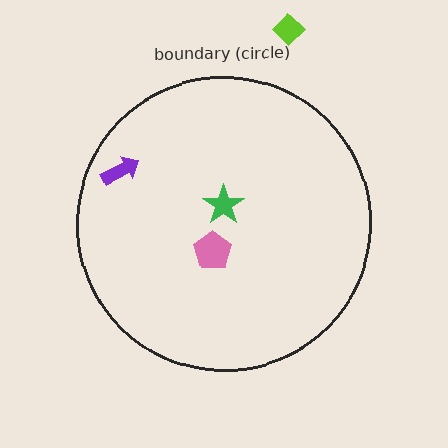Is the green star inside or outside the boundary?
Inside.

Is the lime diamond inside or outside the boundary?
Outside.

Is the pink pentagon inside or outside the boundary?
Inside.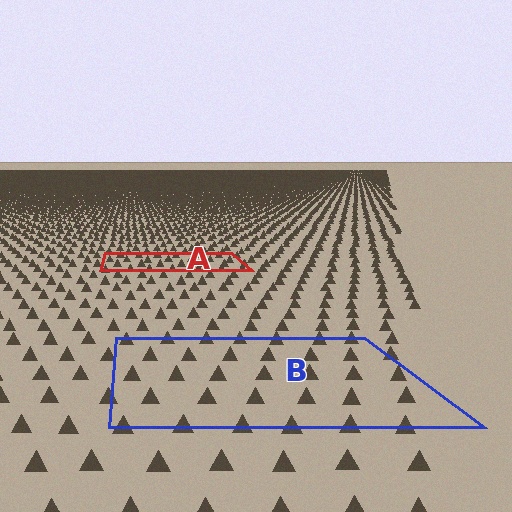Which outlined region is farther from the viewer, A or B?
Region A is farther from the viewer — the texture elements inside it appear smaller and more densely packed.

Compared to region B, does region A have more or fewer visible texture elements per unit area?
Region A has more texture elements per unit area — they are packed more densely because it is farther away.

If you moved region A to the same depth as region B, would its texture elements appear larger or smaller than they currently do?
They would appear larger. At a closer depth, the same texture elements are projected at a bigger on-screen size.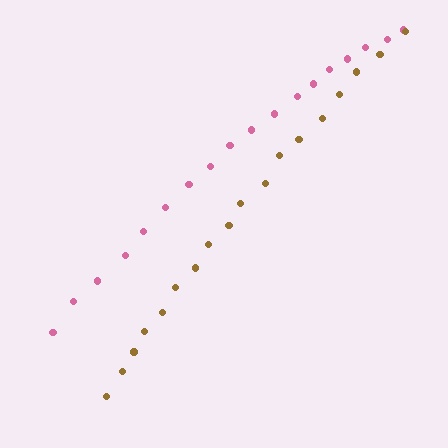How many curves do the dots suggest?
There are 2 distinct paths.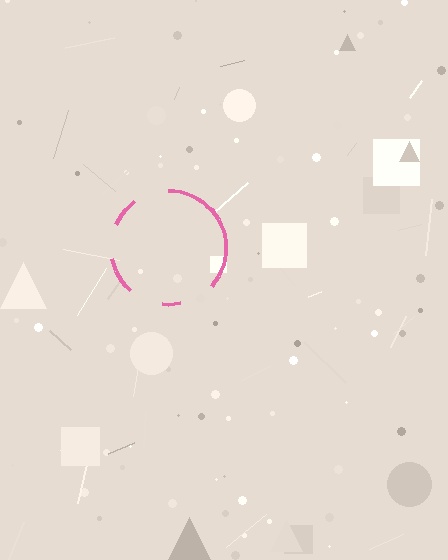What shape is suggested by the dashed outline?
The dashed outline suggests a circle.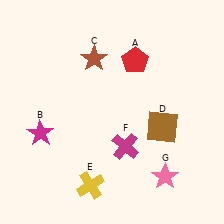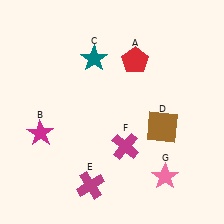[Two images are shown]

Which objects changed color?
C changed from brown to teal. E changed from yellow to magenta.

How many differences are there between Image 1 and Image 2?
There are 2 differences between the two images.